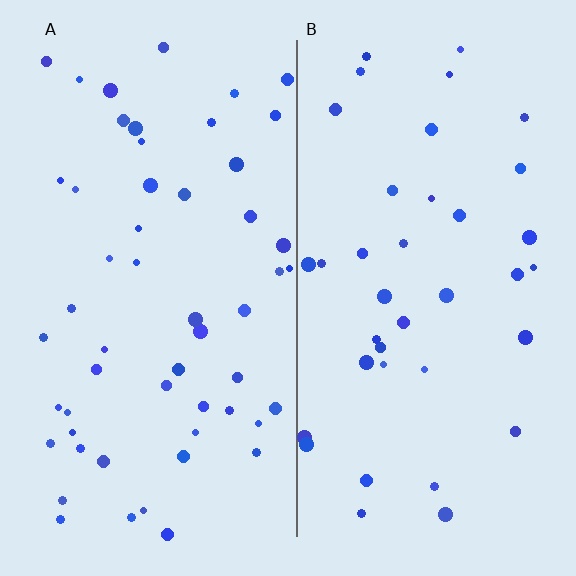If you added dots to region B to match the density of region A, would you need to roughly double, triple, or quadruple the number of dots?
Approximately double.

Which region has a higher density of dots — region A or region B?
A (the left).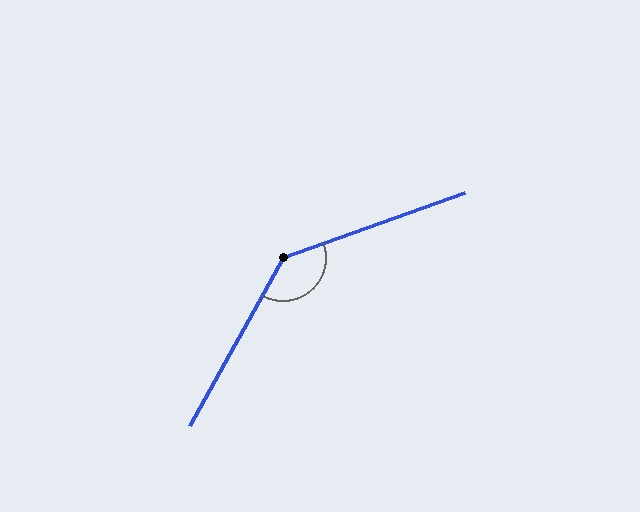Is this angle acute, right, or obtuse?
It is obtuse.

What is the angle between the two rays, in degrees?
Approximately 139 degrees.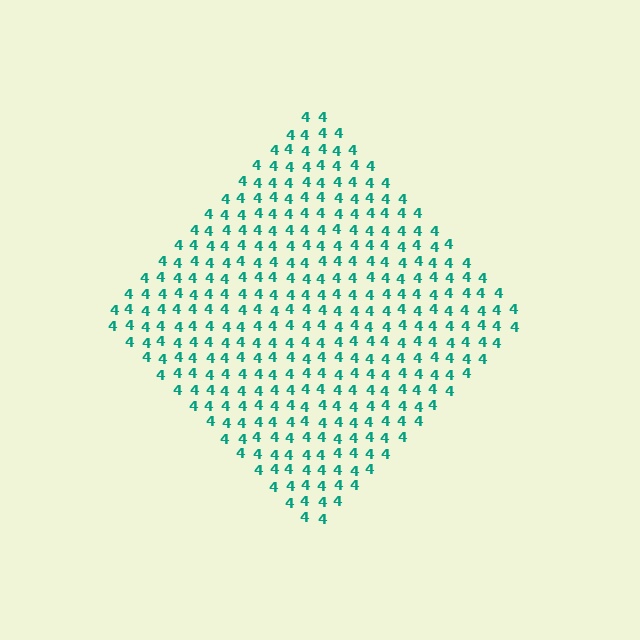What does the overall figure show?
The overall figure shows a diamond.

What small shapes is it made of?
It is made of small digit 4's.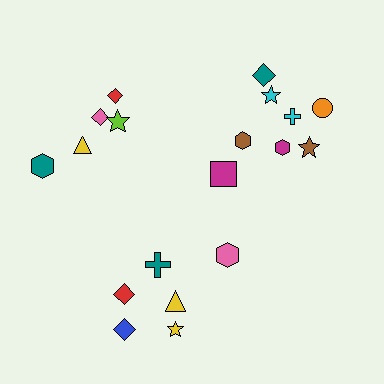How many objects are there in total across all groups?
There are 19 objects.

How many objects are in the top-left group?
There are 5 objects.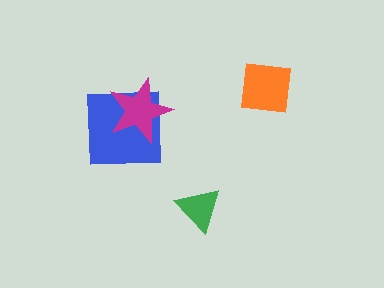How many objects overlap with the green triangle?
0 objects overlap with the green triangle.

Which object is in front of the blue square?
The magenta star is in front of the blue square.